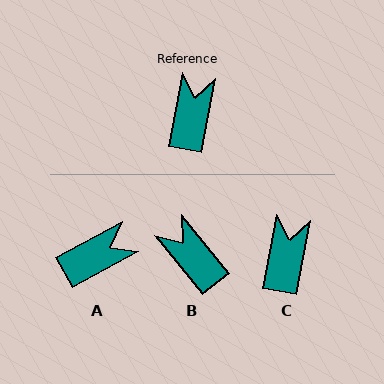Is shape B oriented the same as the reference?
No, it is off by about 49 degrees.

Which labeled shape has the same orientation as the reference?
C.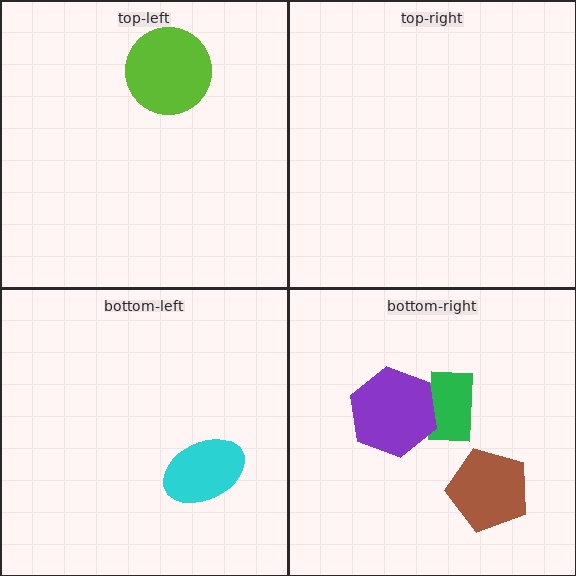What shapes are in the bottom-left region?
The cyan ellipse.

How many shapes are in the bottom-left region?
1.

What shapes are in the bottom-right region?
The green rectangle, the purple hexagon, the brown pentagon.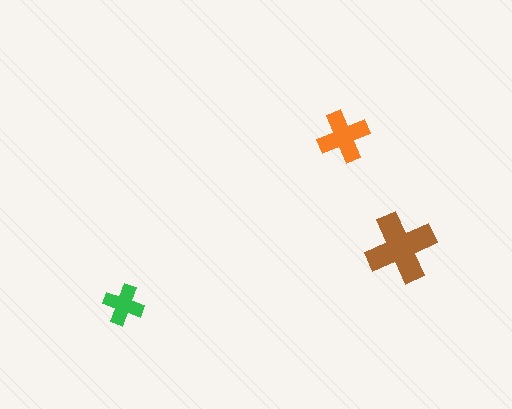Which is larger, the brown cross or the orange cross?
The brown one.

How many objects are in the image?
There are 3 objects in the image.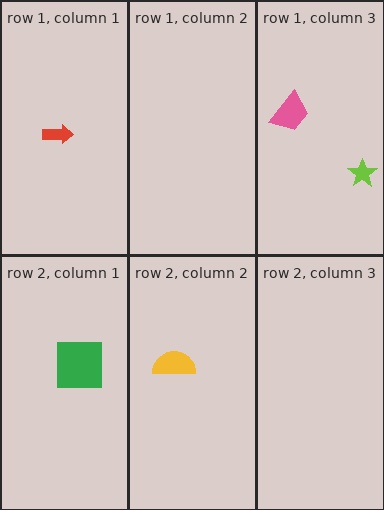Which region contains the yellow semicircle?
The row 2, column 2 region.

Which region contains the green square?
The row 2, column 1 region.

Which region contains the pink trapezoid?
The row 1, column 3 region.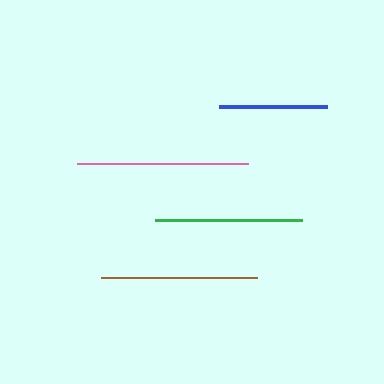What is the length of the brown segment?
The brown segment is approximately 156 pixels long.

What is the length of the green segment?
The green segment is approximately 147 pixels long.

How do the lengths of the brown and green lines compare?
The brown and green lines are approximately the same length.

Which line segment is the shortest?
The blue line is the shortest at approximately 108 pixels.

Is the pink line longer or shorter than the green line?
The pink line is longer than the green line.